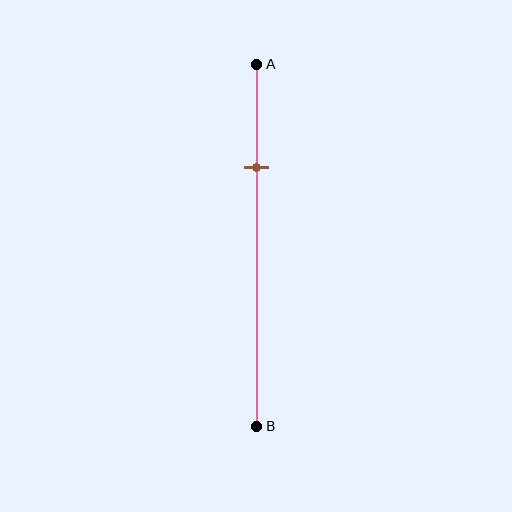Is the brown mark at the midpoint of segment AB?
No, the mark is at about 30% from A, not at the 50% midpoint.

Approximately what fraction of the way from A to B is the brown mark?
The brown mark is approximately 30% of the way from A to B.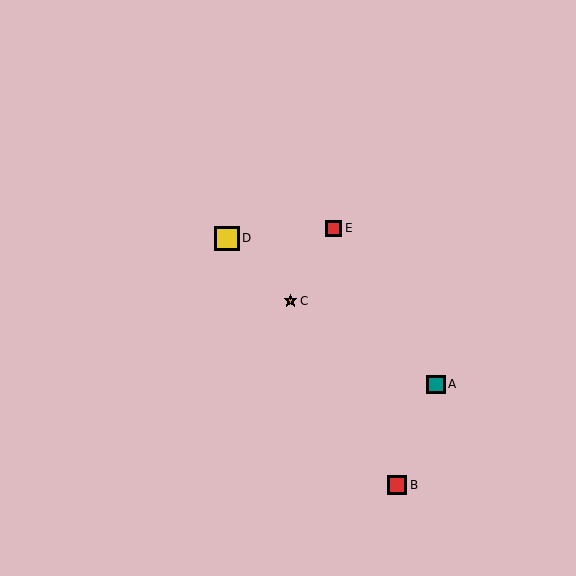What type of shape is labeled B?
Shape B is a red square.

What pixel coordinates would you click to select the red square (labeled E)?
Click at (334, 228) to select the red square E.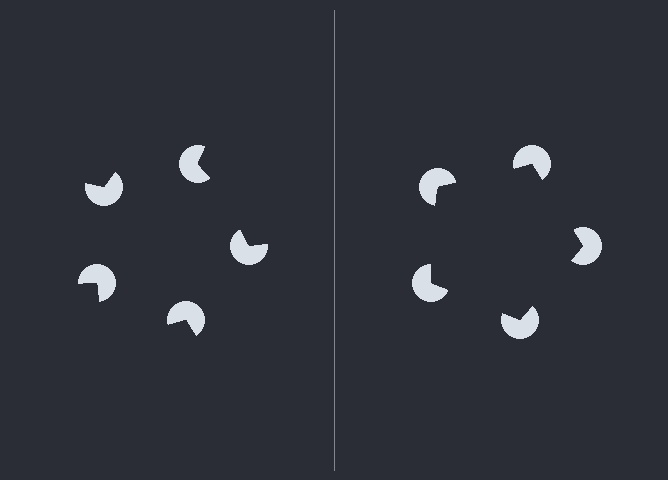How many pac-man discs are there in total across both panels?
10 — 5 on each side.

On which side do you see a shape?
An illusory pentagon appears on the right side. On the left side the wedge cuts are rotated, so no coherent shape forms.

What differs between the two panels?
The pac-man discs are positioned identically on both sides; only the wedge orientations differ. On the right they align to a pentagon; on the left they are misaligned.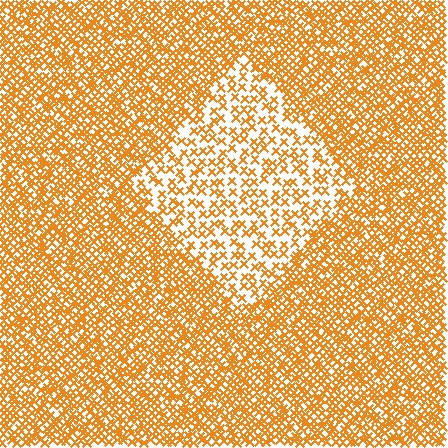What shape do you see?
I see a diamond.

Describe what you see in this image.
The image contains small orange elements arranged at two different densities. A diamond-shaped region is visible where the elements are less densely packed than the surrounding area.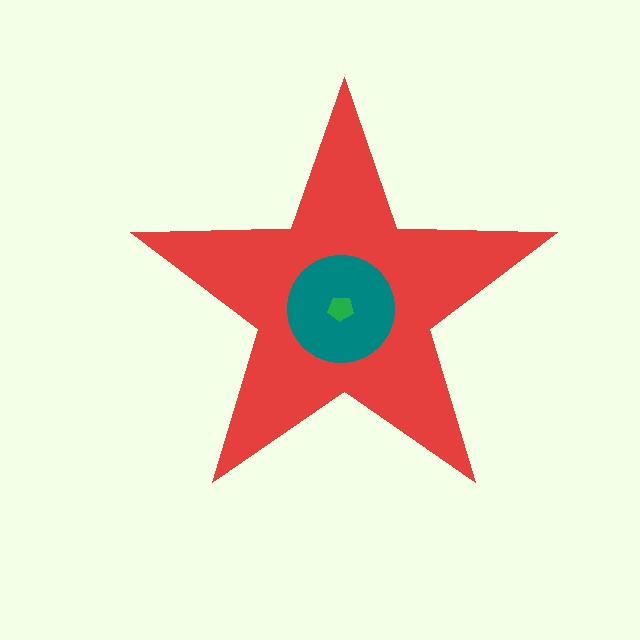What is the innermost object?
The green pentagon.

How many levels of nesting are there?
3.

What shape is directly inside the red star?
The teal circle.